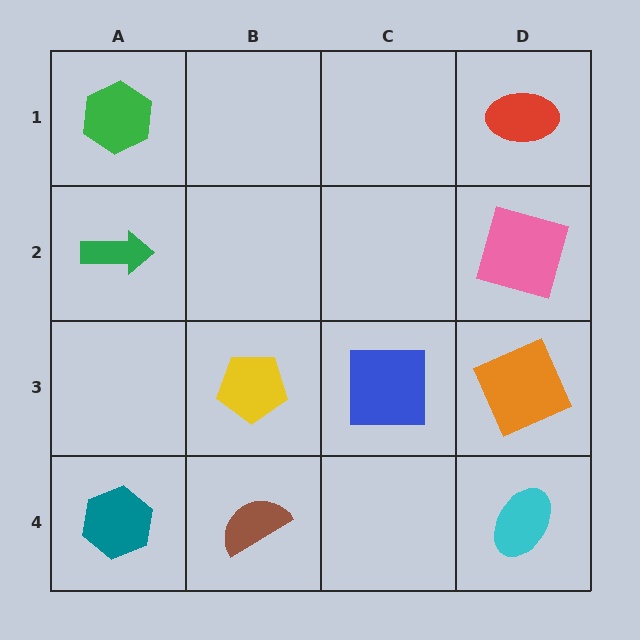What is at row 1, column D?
A red ellipse.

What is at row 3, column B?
A yellow pentagon.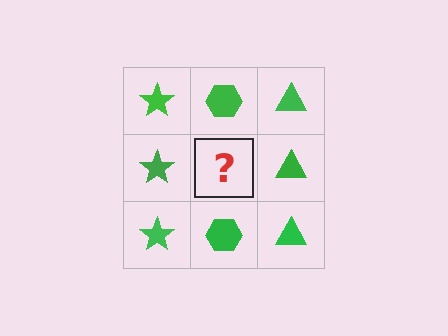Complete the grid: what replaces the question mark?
The question mark should be replaced with a green hexagon.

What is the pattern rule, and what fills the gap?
The rule is that each column has a consistent shape. The gap should be filled with a green hexagon.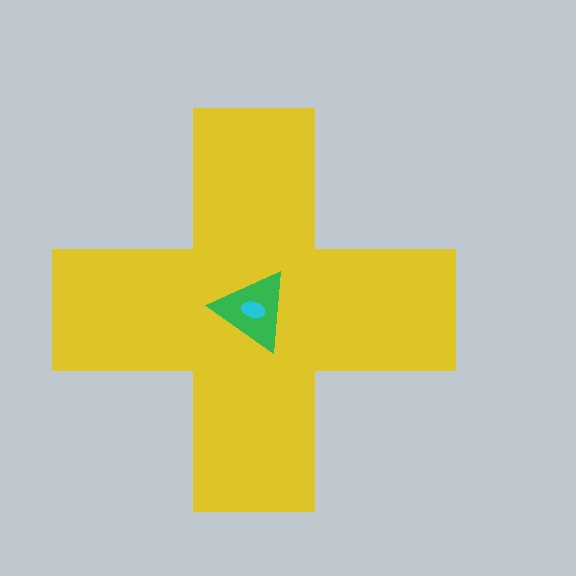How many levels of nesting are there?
3.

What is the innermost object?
The cyan ellipse.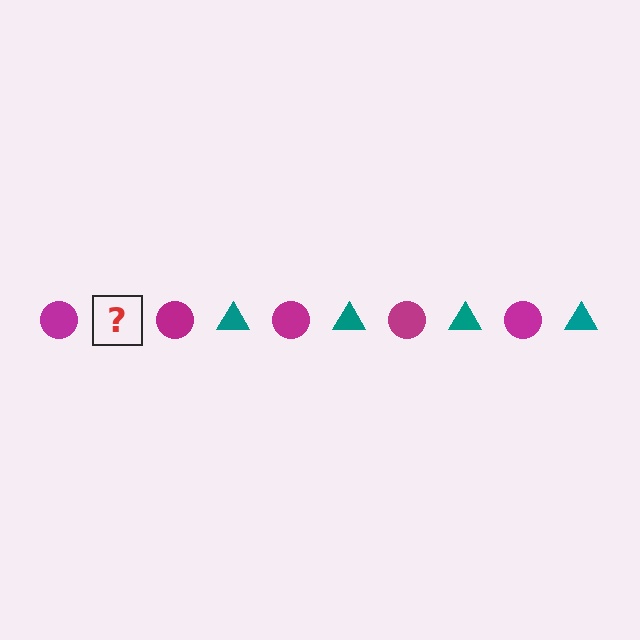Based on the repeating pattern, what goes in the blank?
The blank should be a teal triangle.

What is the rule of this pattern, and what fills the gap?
The rule is that the pattern alternates between magenta circle and teal triangle. The gap should be filled with a teal triangle.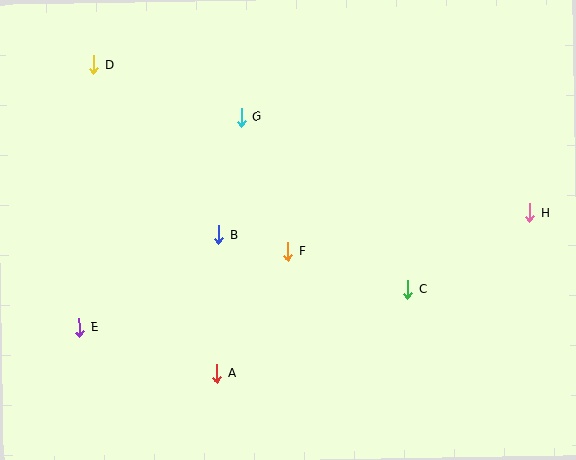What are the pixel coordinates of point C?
Point C is at (408, 289).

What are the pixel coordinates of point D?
Point D is at (94, 65).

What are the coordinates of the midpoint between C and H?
The midpoint between C and H is at (469, 251).